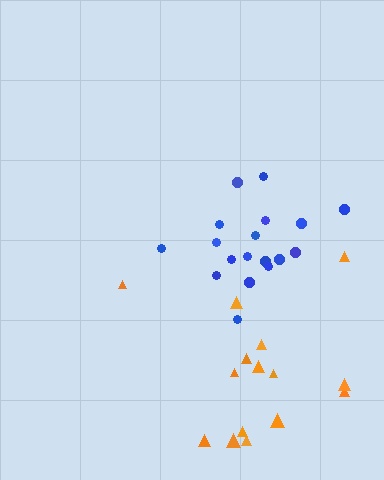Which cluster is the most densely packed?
Blue.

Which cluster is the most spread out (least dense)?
Orange.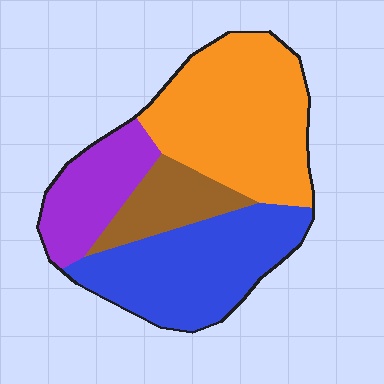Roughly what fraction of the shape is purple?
Purple covers roughly 15% of the shape.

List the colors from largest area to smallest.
From largest to smallest: orange, blue, purple, brown.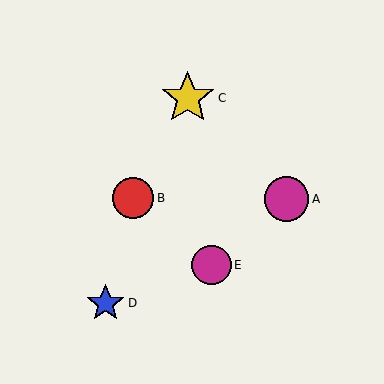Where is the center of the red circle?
The center of the red circle is at (133, 198).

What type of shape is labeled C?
Shape C is a yellow star.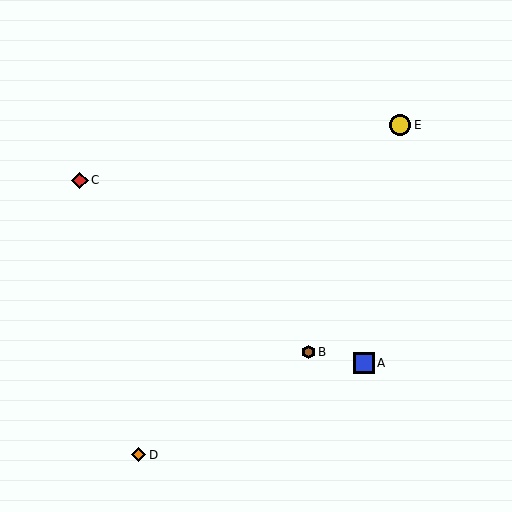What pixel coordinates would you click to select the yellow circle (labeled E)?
Click at (400, 125) to select the yellow circle E.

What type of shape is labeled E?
Shape E is a yellow circle.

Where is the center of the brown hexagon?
The center of the brown hexagon is at (309, 352).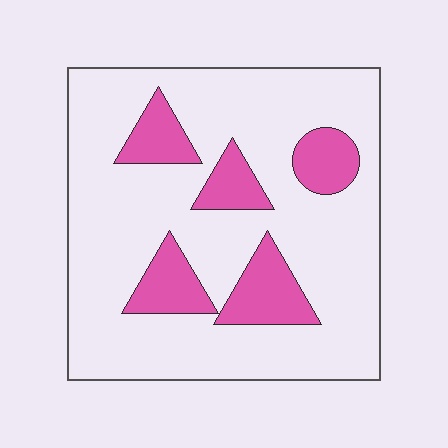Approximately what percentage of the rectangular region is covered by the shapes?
Approximately 20%.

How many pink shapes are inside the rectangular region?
5.